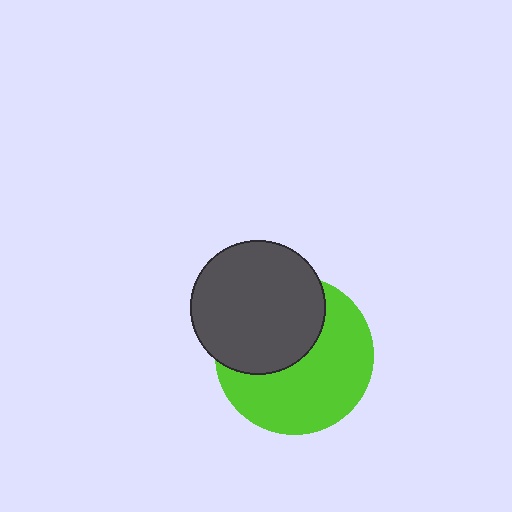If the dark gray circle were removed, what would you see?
You would see the complete lime circle.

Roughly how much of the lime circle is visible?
About half of it is visible (roughly 58%).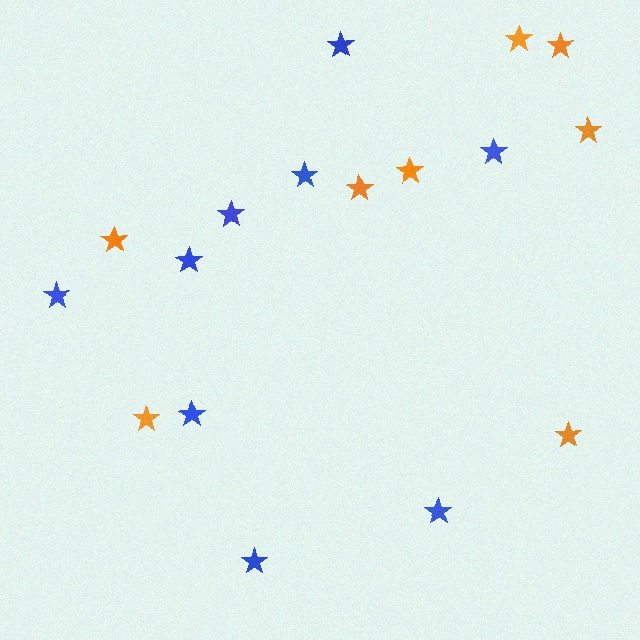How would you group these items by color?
There are 2 groups: one group of orange stars (8) and one group of blue stars (9).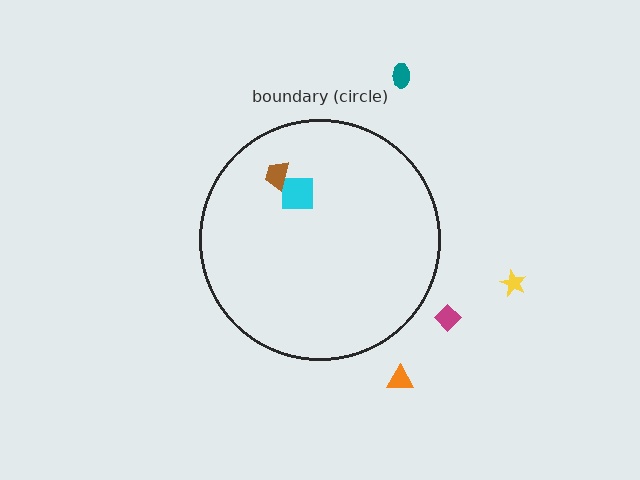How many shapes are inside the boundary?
2 inside, 4 outside.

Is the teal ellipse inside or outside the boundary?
Outside.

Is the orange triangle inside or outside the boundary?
Outside.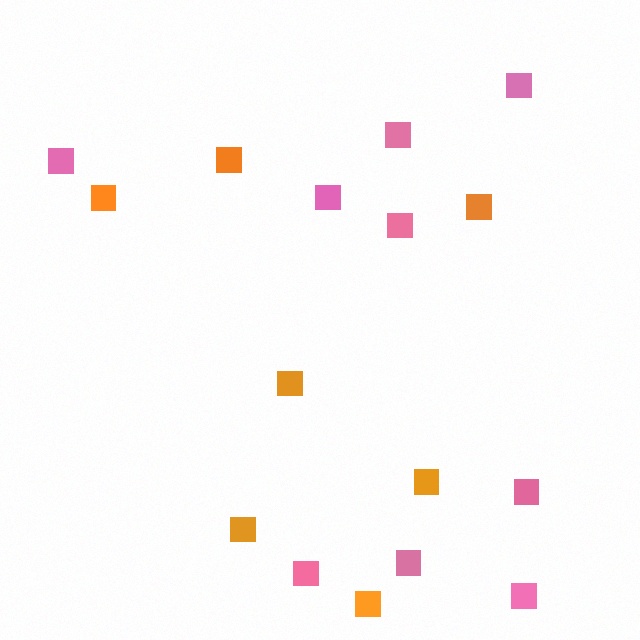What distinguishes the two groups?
There are 2 groups: one group of orange squares (7) and one group of pink squares (9).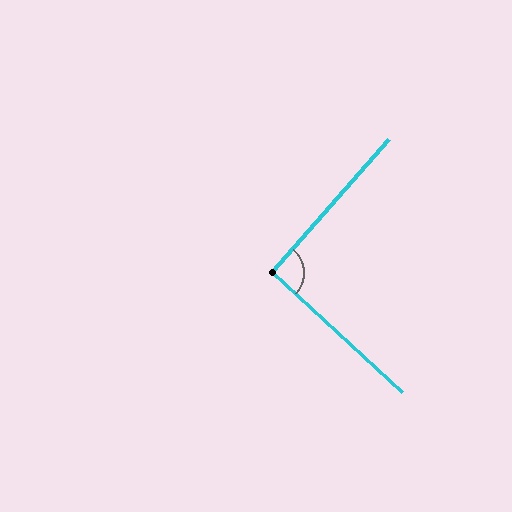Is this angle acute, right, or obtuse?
It is approximately a right angle.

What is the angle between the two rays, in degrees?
Approximately 91 degrees.